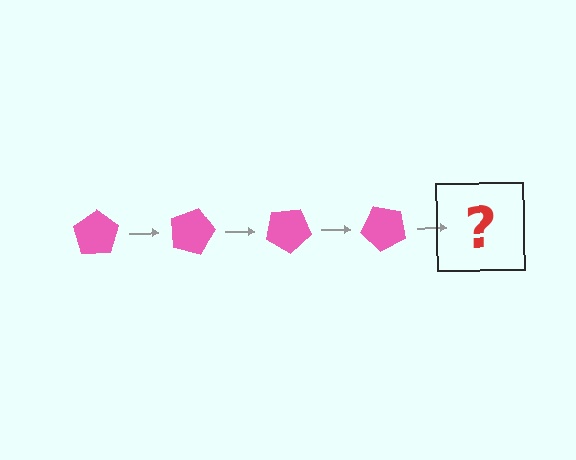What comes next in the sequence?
The next element should be a pink pentagon rotated 60 degrees.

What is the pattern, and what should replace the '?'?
The pattern is that the pentagon rotates 15 degrees each step. The '?' should be a pink pentagon rotated 60 degrees.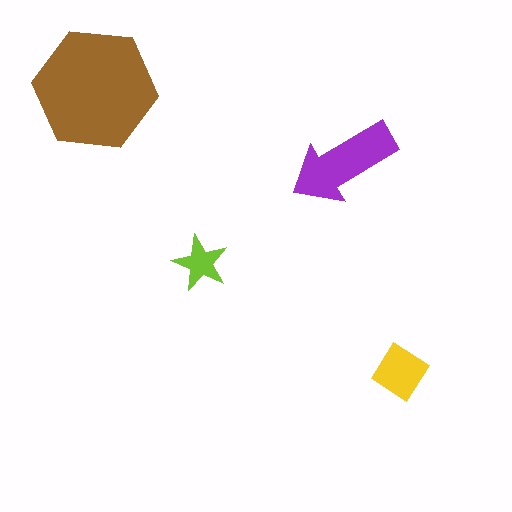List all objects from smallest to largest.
The lime star, the yellow diamond, the purple arrow, the brown hexagon.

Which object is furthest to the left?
The brown hexagon is leftmost.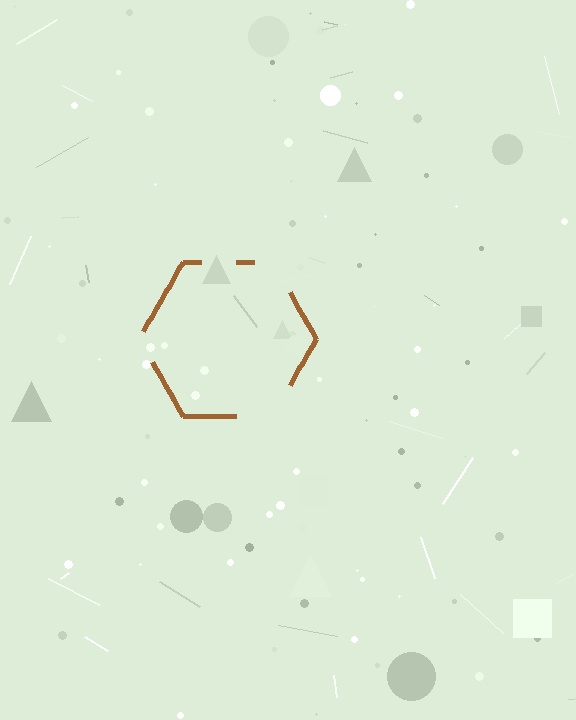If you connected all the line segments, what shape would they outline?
They would outline a hexagon.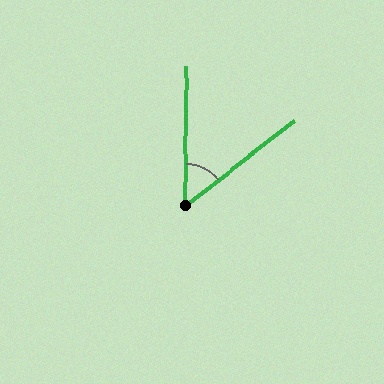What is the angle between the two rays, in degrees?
Approximately 52 degrees.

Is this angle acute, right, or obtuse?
It is acute.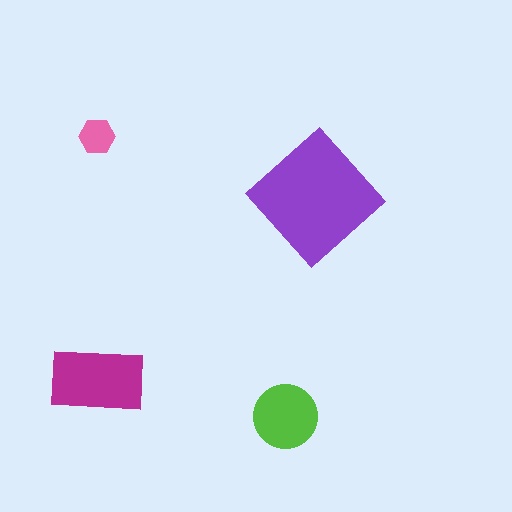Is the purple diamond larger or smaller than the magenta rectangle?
Larger.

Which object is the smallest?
The pink hexagon.